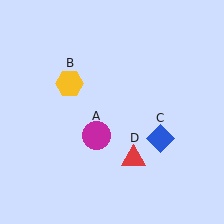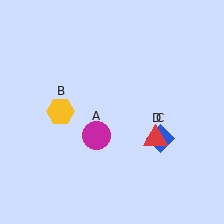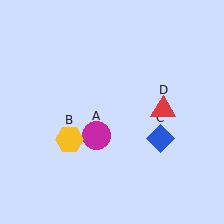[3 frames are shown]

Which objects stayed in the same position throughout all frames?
Magenta circle (object A) and blue diamond (object C) remained stationary.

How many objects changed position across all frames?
2 objects changed position: yellow hexagon (object B), red triangle (object D).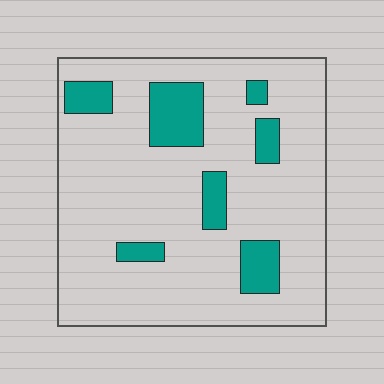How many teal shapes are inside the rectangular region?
7.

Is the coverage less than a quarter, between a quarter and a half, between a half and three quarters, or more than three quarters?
Less than a quarter.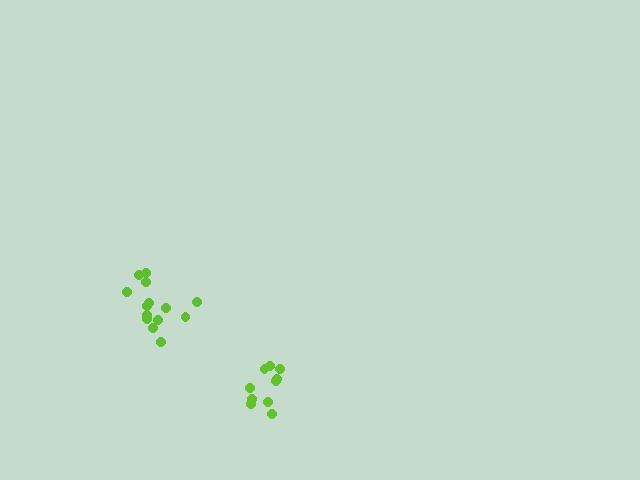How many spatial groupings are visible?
There are 2 spatial groupings.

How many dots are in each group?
Group 1: 14 dots, Group 2: 11 dots (25 total).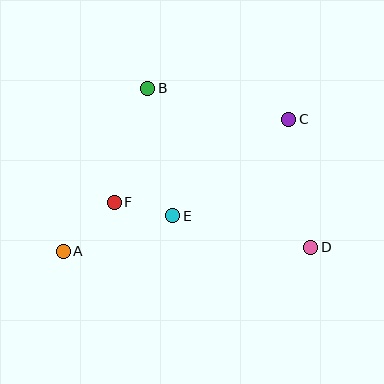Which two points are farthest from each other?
Points A and C are farthest from each other.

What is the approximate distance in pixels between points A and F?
The distance between A and F is approximately 71 pixels.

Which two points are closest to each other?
Points E and F are closest to each other.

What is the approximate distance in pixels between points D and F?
The distance between D and F is approximately 202 pixels.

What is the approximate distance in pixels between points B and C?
The distance between B and C is approximately 145 pixels.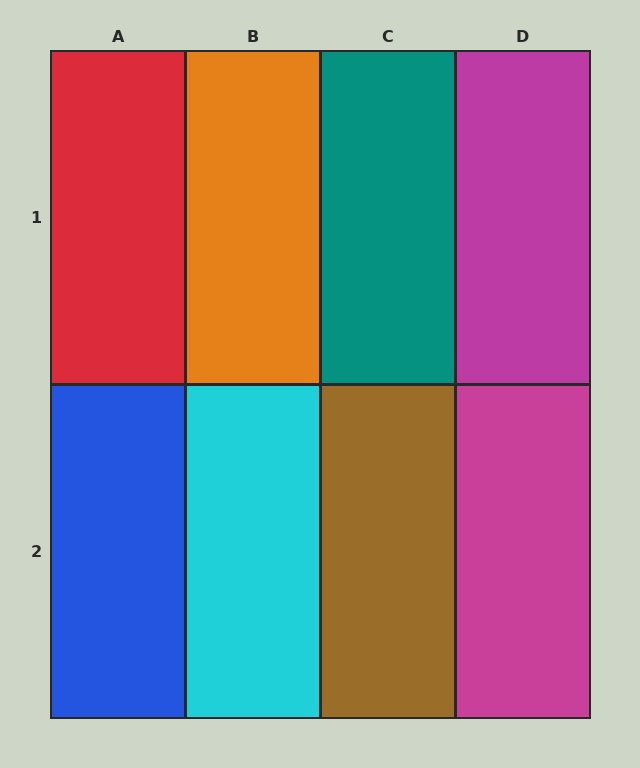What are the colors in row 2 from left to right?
Blue, cyan, brown, magenta.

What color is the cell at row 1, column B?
Orange.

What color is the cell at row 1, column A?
Red.